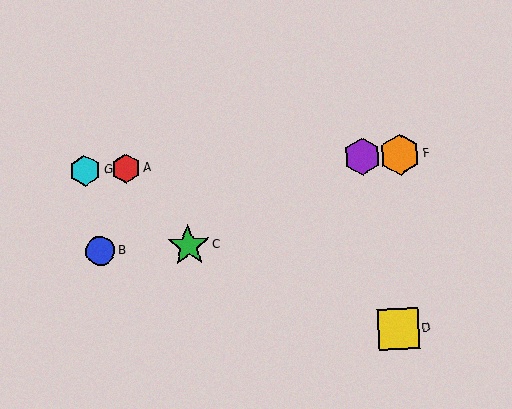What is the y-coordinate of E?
Object E is at y≈157.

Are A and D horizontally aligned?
No, A is at y≈169 and D is at y≈329.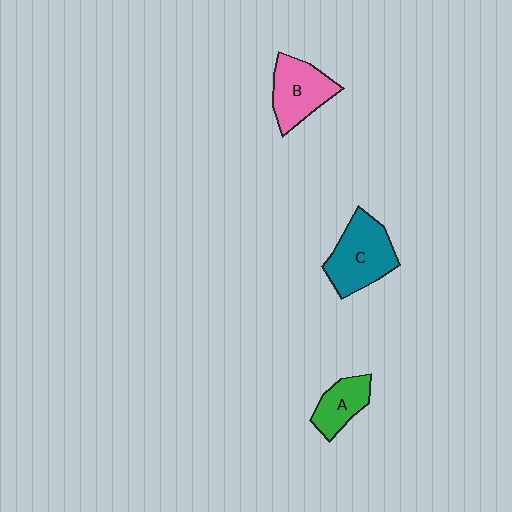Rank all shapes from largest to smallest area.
From largest to smallest: C (teal), B (pink), A (green).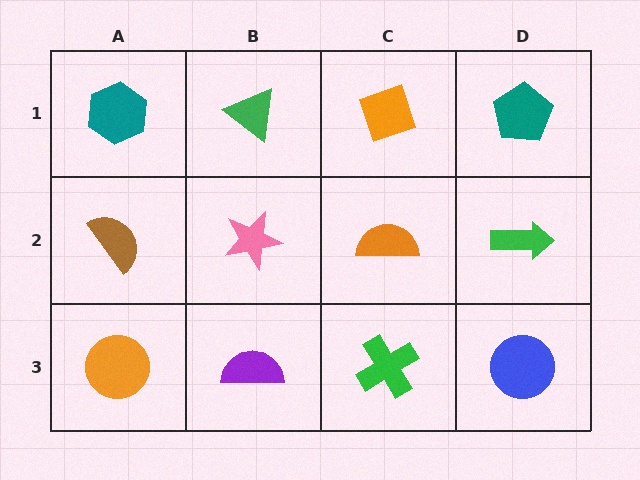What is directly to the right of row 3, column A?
A purple semicircle.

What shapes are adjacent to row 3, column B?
A pink star (row 2, column B), an orange circle (row 3, column A), a green cross (row 3, column C).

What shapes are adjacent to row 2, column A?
A teal hexagon (row 1, column A), an orange circle (row 3, column A), a pink star (row 2, column B).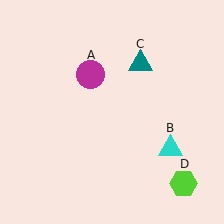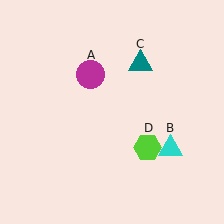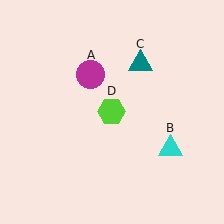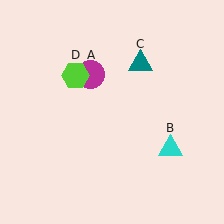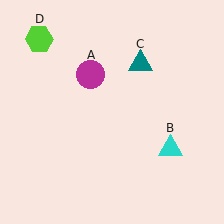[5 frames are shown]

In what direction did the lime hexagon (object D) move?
The lime hexagon (object D) moved up and to the left.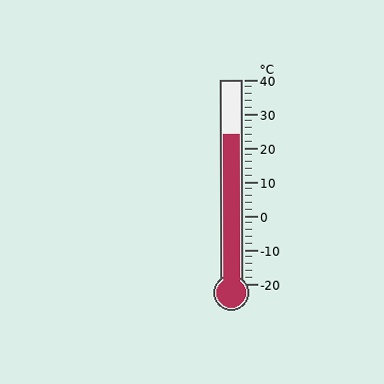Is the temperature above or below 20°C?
The temperature is above 20°C.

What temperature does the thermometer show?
The thermometer shows approximately 24°C.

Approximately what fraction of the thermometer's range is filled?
The thermometer is filled to approximately 75% of its range.